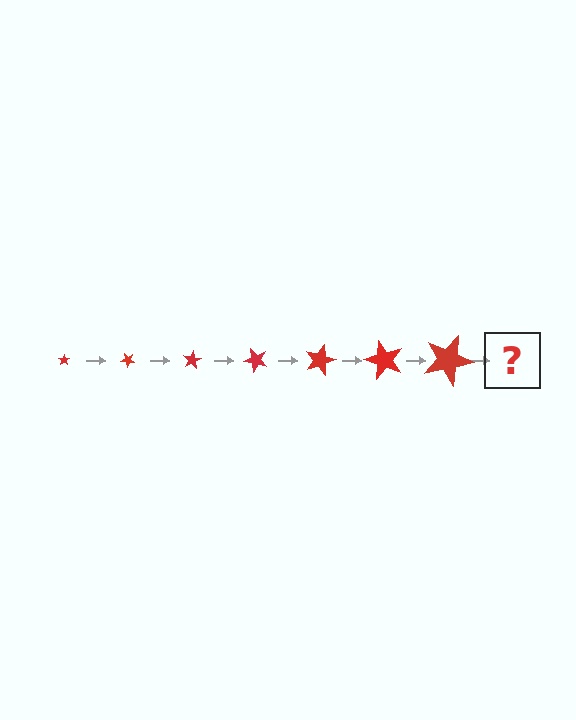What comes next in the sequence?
The next element should be a star, larger than the previous one and rotated 280 degrees from the start.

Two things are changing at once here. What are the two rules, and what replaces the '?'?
The two rules are that the star grows larger each step and it rotates 40 degrees each step. The '?' should be a star, larger than the previous one and rotated 280 degrees from the start.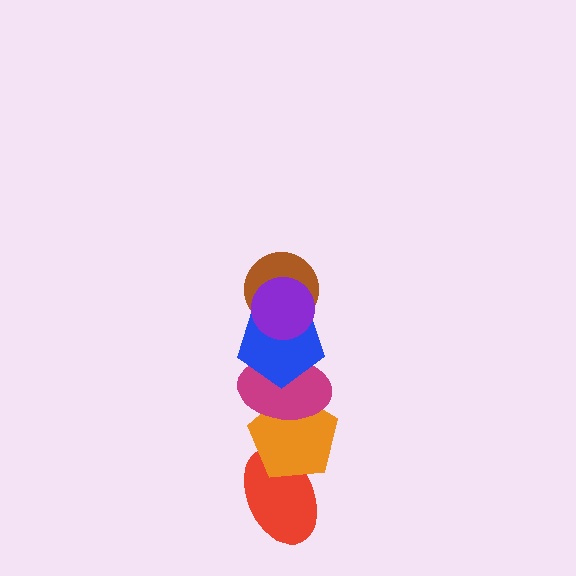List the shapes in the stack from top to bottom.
From top to bottom: the purple circle, the brown circle, the blue pentagon, the magenta ellipse, the orange pentagon, the red ellipse.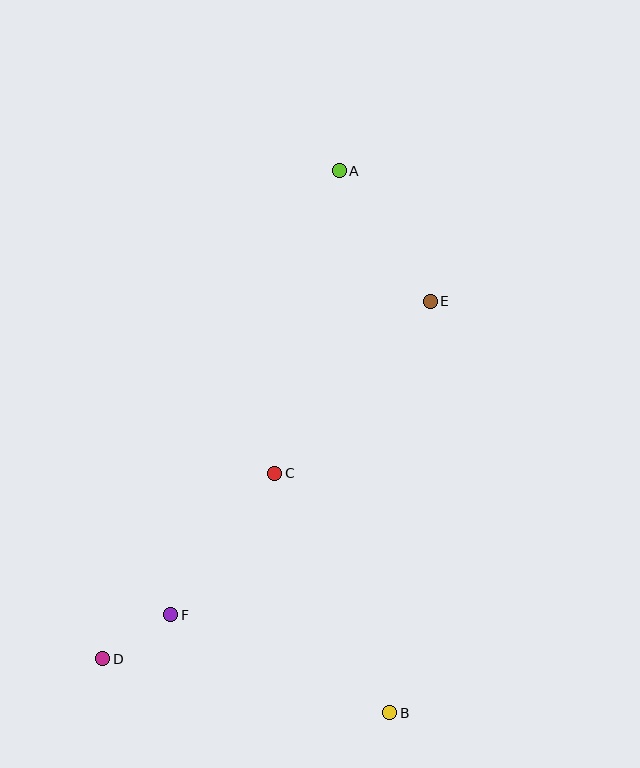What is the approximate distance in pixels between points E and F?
The distance between E and F is approximately 407 pixels.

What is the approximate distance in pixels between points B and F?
The distance between B and F is approximately 240 pixels.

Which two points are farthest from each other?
Points A and B are farthest from each other.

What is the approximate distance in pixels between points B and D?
The distance between B and D is approximately 292 pixels.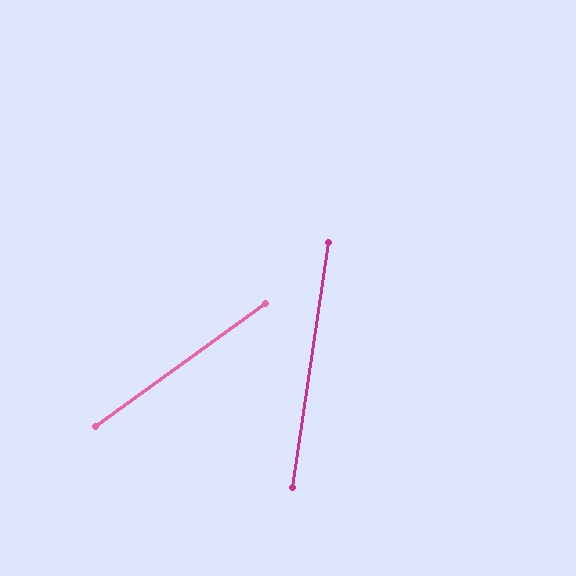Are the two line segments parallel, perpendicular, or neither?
Neither parallel nor perpendicular — they differ by about 46°.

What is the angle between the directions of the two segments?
Approximately 46 degrees.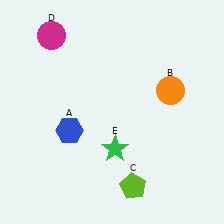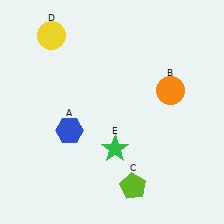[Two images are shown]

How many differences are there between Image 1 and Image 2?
There is 1 difference between the two images.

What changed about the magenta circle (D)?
In Image 1, D is magenta. In Image 2, it changed to yellow.